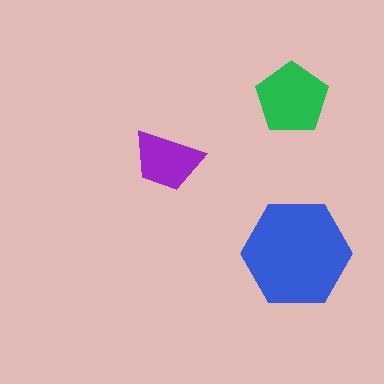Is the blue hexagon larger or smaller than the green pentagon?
Larger.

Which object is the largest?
The blue hexagon.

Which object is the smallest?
The purple trapezoid.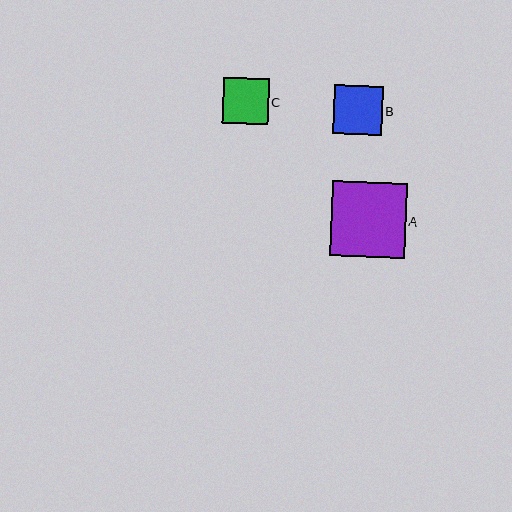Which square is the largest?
Square A is the largest with a size of approximately 75 pixels.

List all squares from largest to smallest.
From largest to smallest: A, B, C.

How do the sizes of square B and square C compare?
Square B and square C are approximately the same size.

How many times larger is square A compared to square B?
Square A is approximately 1.6 times the size of square B.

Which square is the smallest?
Square C is the smallest with a size of approximately 46 pixels.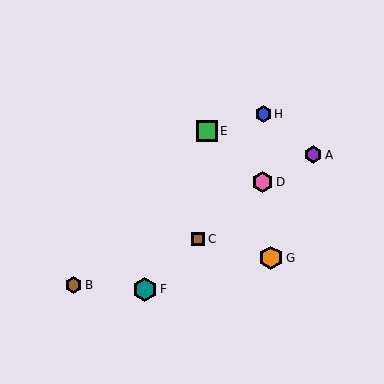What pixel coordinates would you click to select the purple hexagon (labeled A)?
Click at (313, 155) to select the purple hexagon A.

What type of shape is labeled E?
Shape E is a green square.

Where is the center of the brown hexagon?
The center of the brown hexagon is at (73, 285).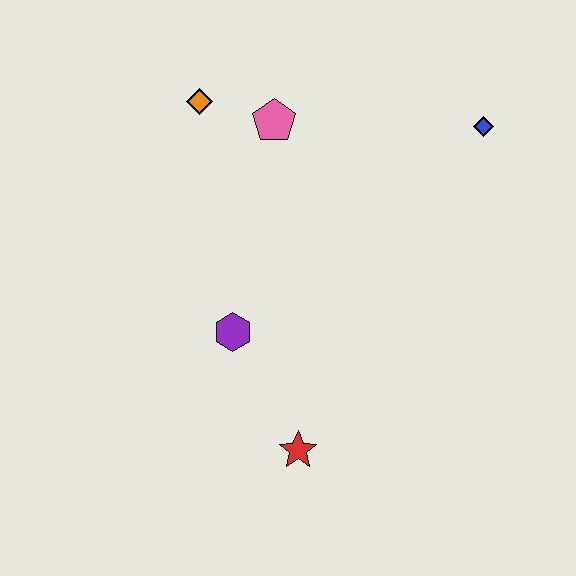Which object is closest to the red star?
The purple hexagon is closest to the red star.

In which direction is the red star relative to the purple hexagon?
The red star is below the purple hexagon.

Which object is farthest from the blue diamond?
The red star is farthest from the blue diamond.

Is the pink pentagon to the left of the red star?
Yes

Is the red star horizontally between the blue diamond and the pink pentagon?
Yes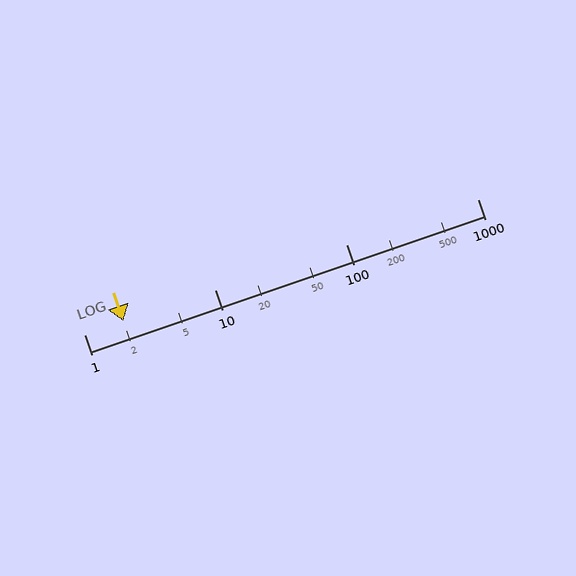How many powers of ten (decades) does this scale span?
The scale spans 3 decades, from 1 to 1000.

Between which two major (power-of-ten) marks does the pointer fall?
The pointer is between 1 and 10.